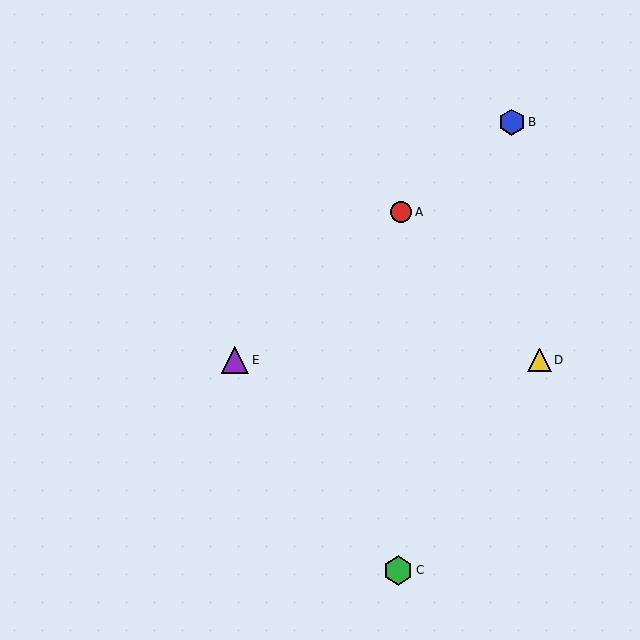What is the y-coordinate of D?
Object D is at y≈360.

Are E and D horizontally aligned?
Yes, both are at y≈360.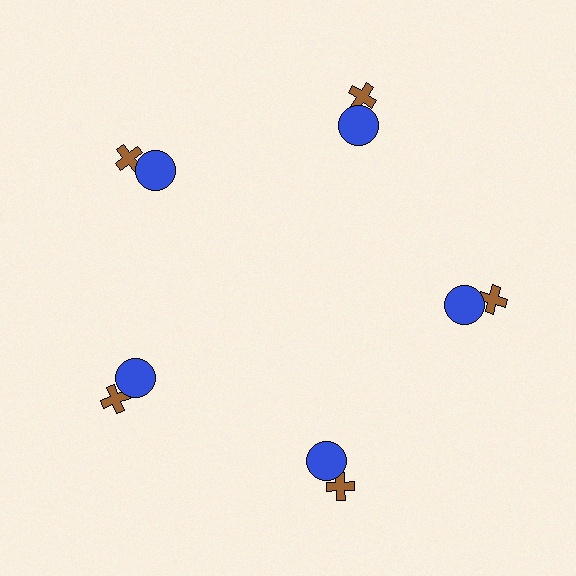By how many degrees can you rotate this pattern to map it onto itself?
The pattern maps onto itself every 72 degrees of rotation.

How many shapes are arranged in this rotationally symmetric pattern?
There are 10 shapes, arranged in 5 groups of 2.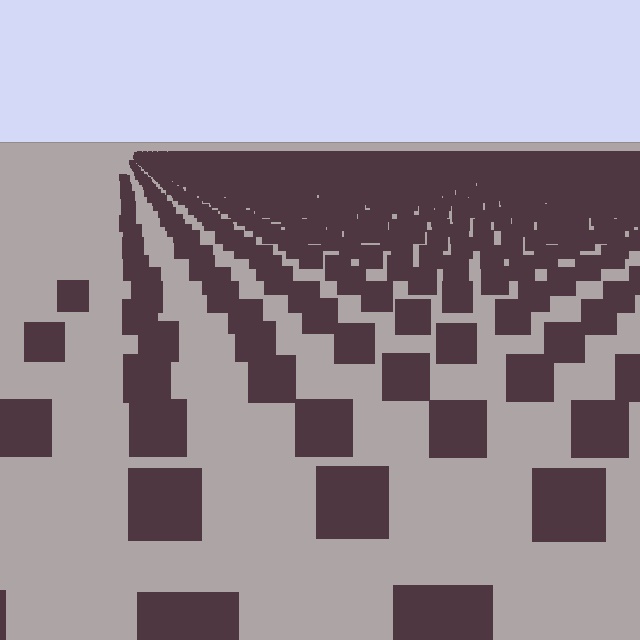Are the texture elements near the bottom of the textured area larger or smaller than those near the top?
Larger. Near the bottom, elements are closer to the viewer and appear at a bigger on-screen size.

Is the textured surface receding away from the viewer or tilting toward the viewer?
The surface is receding away from the viewer. Texture elements get smaller and denser toward the top.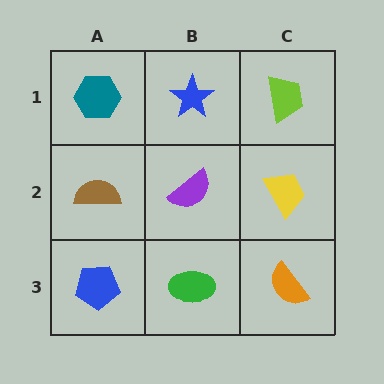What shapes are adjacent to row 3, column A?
A brown semicircle (row 2, column A), a green ellipse (row 3, column B).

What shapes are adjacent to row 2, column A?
A teal hexagon (row 1, column A), a blue pentagon (row 3, column A), a purple semicircle (row 2, column B).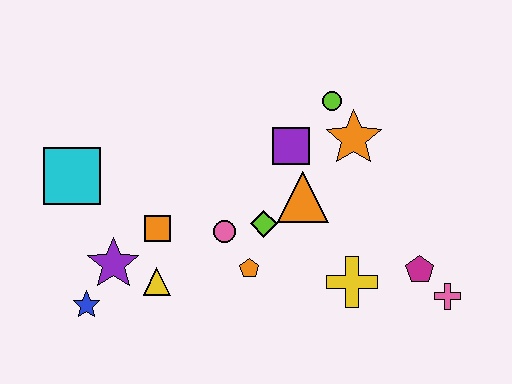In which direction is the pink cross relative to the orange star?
The pink cross is below the orange star.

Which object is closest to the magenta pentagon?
The pink cross is closest to the magenta pentagon.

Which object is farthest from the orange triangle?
The blue star is farthest from the orange triangle.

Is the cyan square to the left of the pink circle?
Yes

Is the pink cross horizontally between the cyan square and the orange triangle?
No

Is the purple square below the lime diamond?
No